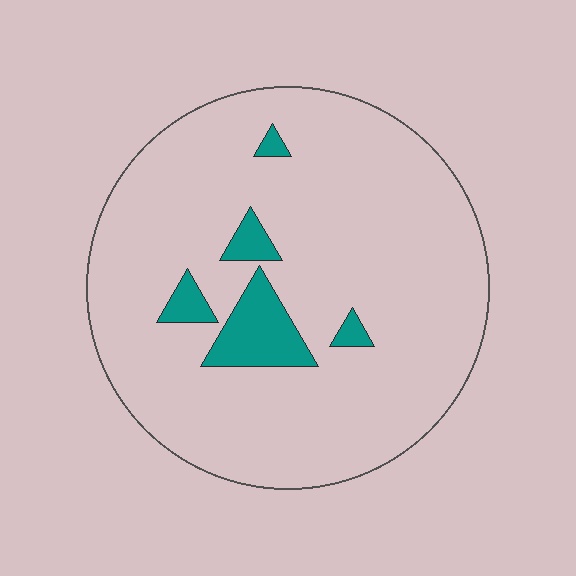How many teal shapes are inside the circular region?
5.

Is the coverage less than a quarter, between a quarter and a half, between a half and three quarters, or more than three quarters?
Less than a quarter.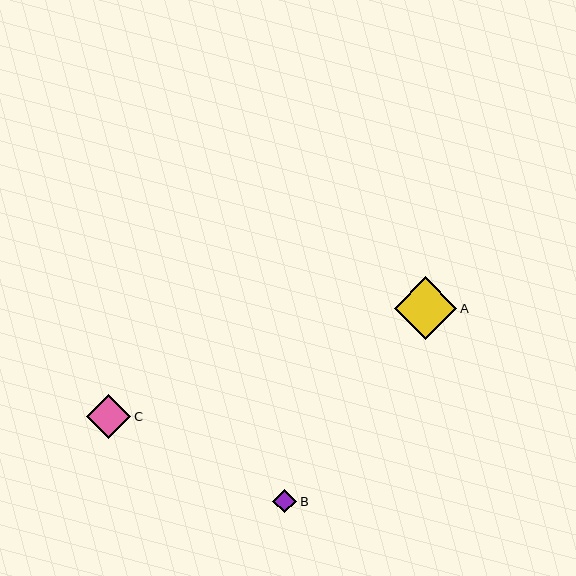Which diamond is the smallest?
Diamond B is the smallest with a size of approximately 24 pixels.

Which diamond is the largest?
Diamond A is the largest with a size of approximately 63 pixels.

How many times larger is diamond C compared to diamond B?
Diamond C is approximately 1.8 times the size of diamond B.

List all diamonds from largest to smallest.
From largest to smallest: A, C, B.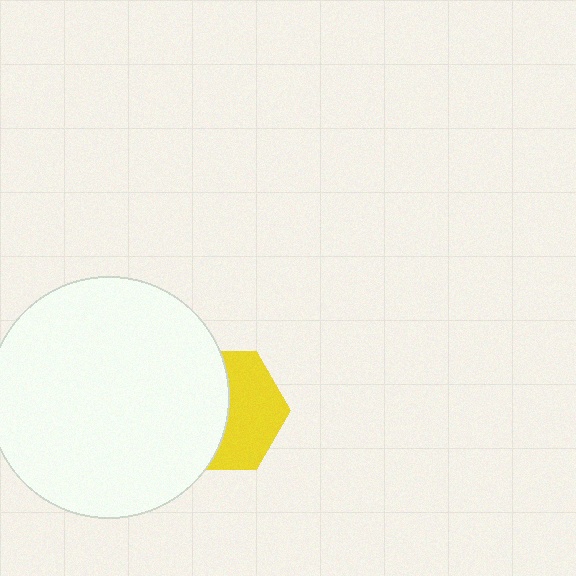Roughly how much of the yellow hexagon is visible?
About half of it is visible (roughly 48%).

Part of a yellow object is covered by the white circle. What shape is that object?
It is a hexagon.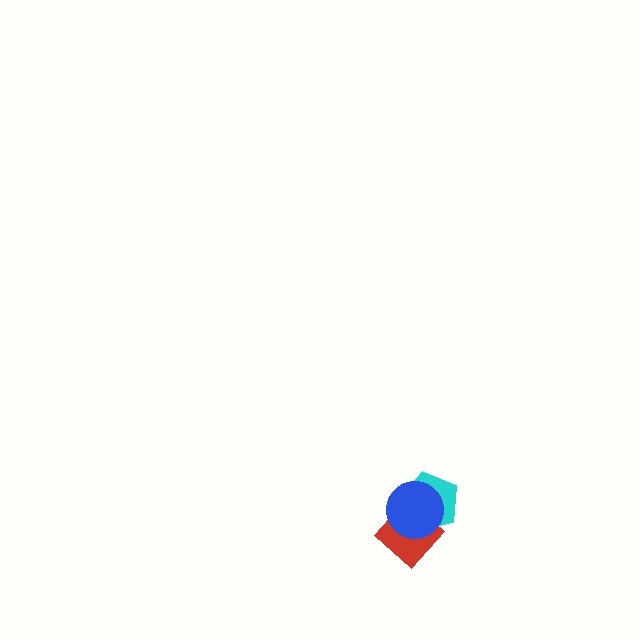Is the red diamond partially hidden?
Yes, it is partially covered by another shape.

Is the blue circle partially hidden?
No, no other shape covers it.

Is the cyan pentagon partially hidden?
Yes, it is partially covered by another shape.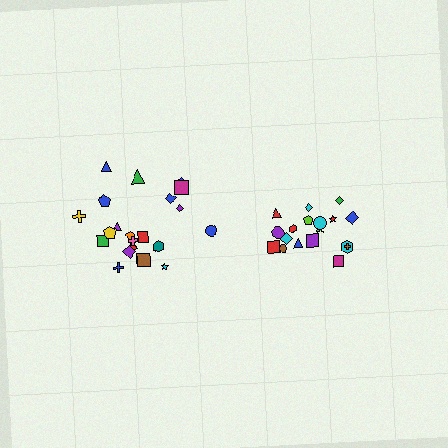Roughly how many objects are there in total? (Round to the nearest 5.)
Roughly 40 objects in total.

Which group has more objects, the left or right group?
The left group.